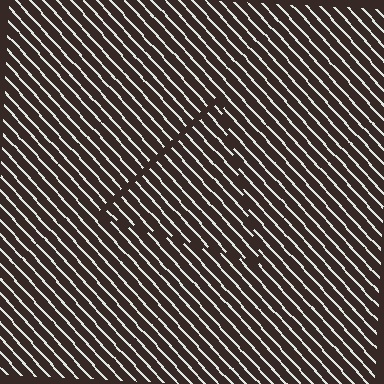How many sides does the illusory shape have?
3 sides — the line-ends trace a triangle.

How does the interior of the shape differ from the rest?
The interior of the shape contains the same grating, shifted by half a period — the contour is defined by the phase discontinuity where line-ends from the inner and outer gratings abut.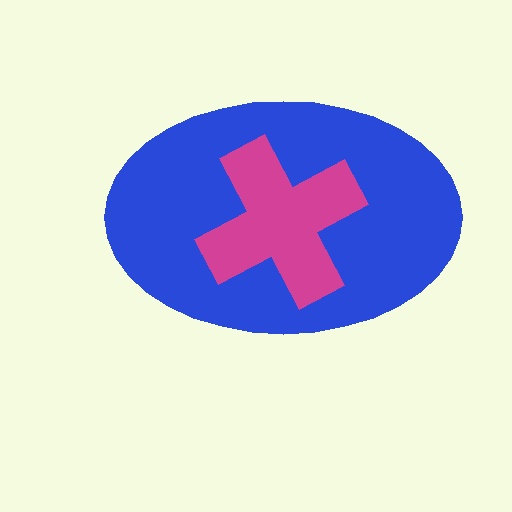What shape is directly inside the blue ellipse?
The magenta cross.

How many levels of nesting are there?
2.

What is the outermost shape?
The blue ellipse.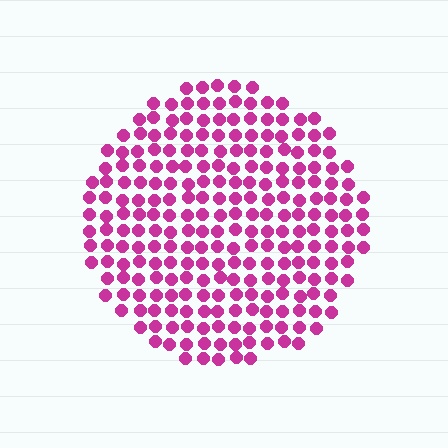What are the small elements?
The small elements are circles.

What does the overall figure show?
The overall figure shows a circle.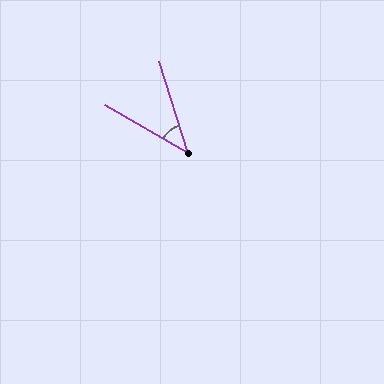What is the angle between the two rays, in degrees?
Approximately 42 degrees.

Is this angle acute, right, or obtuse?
It is acute.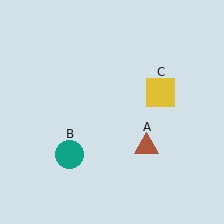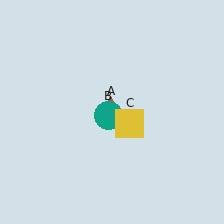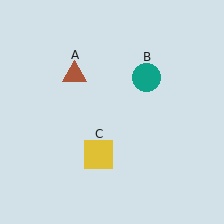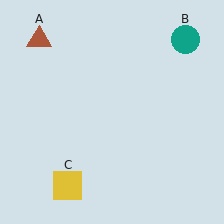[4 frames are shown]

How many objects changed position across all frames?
3 objects changed position: brown triangle (object A), teal circle (object B), yellow square (object C).